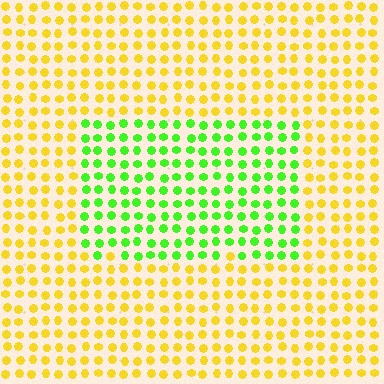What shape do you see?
I see a rectangle.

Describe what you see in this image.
The image is filled with small yellow elements in a uniform arrangement. A rectangle-shaped region is visible where the elements are tinted to a slightly different hue, forming a subtle color boundary.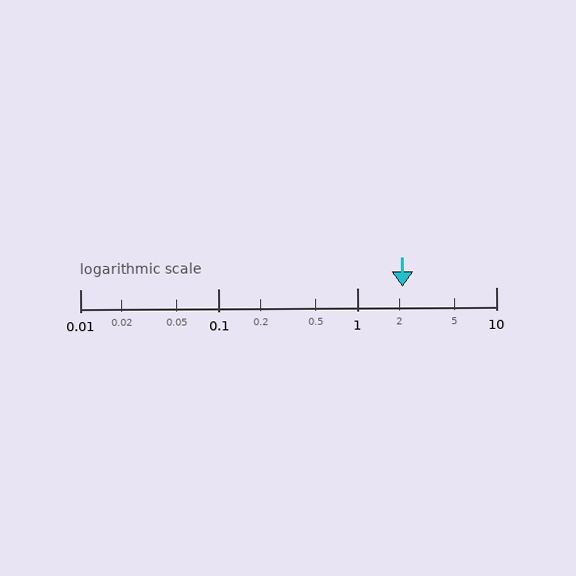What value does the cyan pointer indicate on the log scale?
The pointer indicates approximately 2.1.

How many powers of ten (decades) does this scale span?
The scale spans 3 decades, from 0.01 to 10.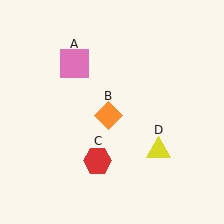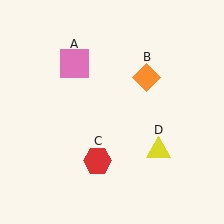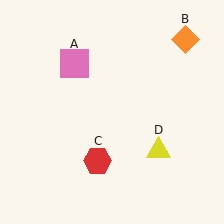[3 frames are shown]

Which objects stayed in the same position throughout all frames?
Pink square (object A) and red hexagon (object C) and yellow triangle (object D) remained stationary.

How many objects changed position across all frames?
1 object changed position: orange diamond (object B).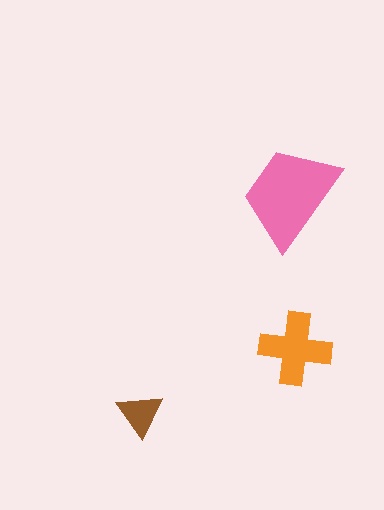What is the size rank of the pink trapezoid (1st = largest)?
1st.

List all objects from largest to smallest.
The pink trapezoid, the orange cross, the brown triangle.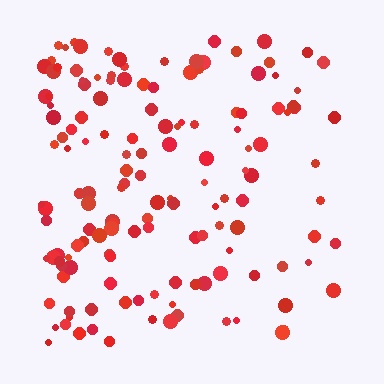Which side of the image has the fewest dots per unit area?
The right.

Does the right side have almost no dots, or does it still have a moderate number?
Still a moderate number, just noticeably fewer than the left.